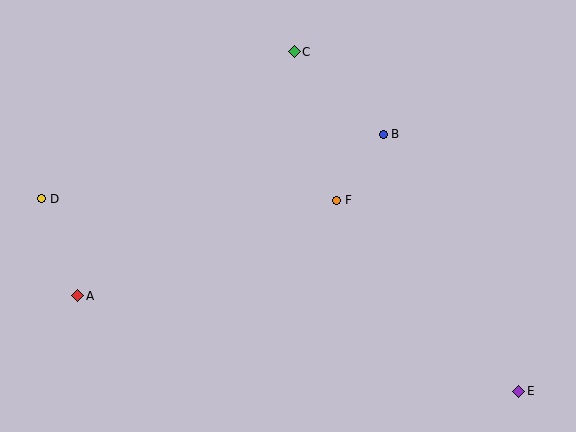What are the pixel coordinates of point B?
Point B is at (383, 135).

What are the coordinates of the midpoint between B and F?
The midpoint between B and F is at (360, 167).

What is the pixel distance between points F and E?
The distance between F and E is 263 pixels.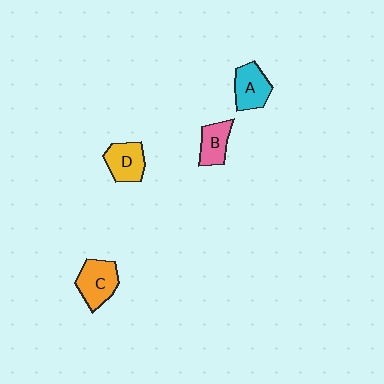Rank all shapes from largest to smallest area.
From largest to smallest: C (orange), A (cyan), D (yellow), B (pink).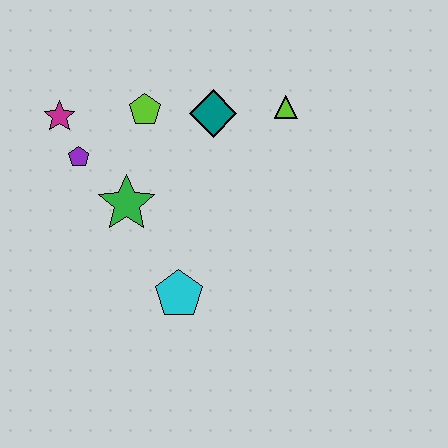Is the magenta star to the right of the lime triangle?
No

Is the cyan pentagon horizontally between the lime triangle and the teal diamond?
No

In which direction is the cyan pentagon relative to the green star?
The cyan pentagon is below the green star.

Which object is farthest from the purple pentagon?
The lime triangle is farthest from the purple pentagon.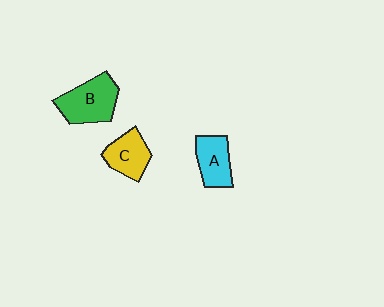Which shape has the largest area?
Shape B (green).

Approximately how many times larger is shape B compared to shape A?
Approximately 1.4 times.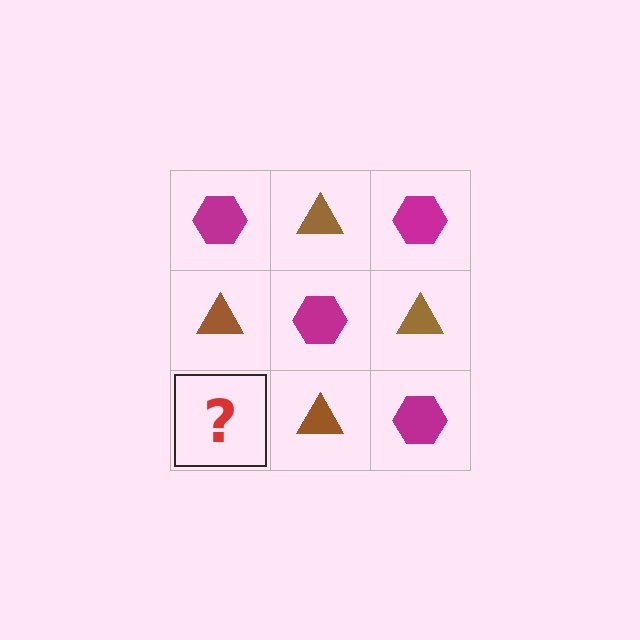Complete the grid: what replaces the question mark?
The question mark should be replaced with a magenta hexagon.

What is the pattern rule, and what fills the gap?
The rule is that it alternates magenta hexagon and brown triangle in a checkerboard pattern. The gap should be filled with a magenta hexagon.